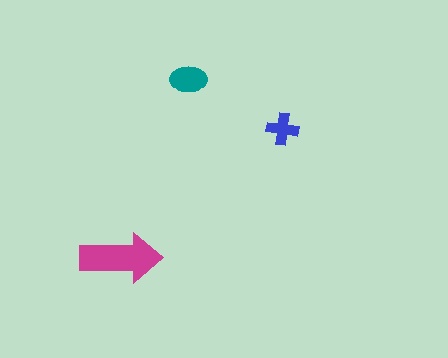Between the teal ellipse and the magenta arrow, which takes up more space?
The magenta arrow.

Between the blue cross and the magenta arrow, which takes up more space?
The magenta arrow.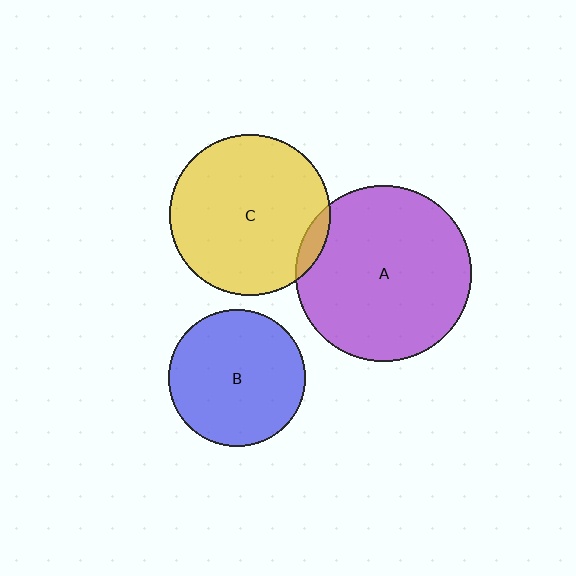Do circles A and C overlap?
Yes.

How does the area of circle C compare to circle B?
Approximately 1.4 times.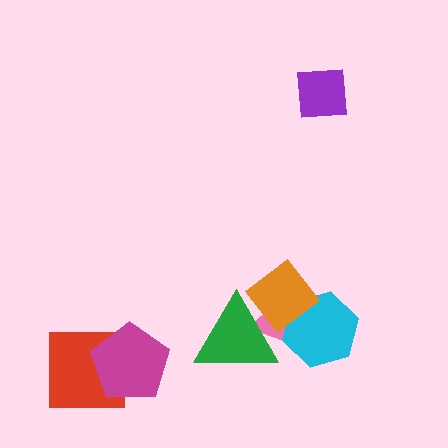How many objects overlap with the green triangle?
2 objects overlap with the green triangle.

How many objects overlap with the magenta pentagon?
1 object overlaps with the magenta pentagon.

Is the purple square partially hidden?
No, no other shape covers it.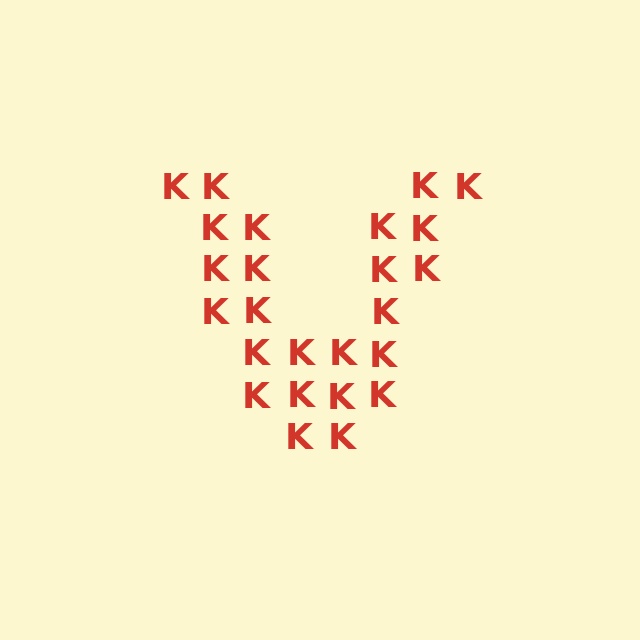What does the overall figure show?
The overall figure shows the letter V.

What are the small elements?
The small elements are letter K's.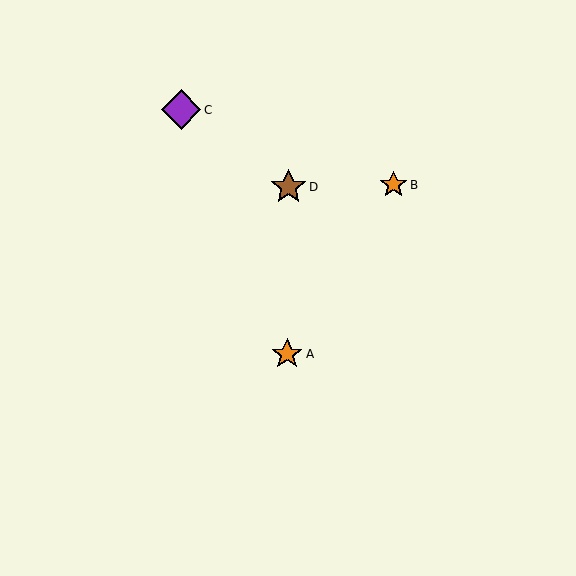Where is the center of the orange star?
The center of the orange star is at (393, 185).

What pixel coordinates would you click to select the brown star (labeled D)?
Click at (289, 187) to select the brown star D.